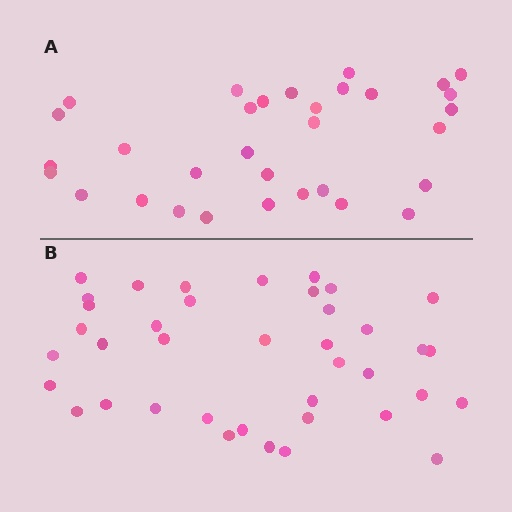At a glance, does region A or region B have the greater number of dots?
Region B (the bottom region) has more dots.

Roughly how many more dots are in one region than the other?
Region B has roughly 8 or so more dots than region A.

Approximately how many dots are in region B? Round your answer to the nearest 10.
About 40 dots. (The exact count is 39, which rounds to 40.)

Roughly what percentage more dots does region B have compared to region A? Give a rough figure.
About 20% more.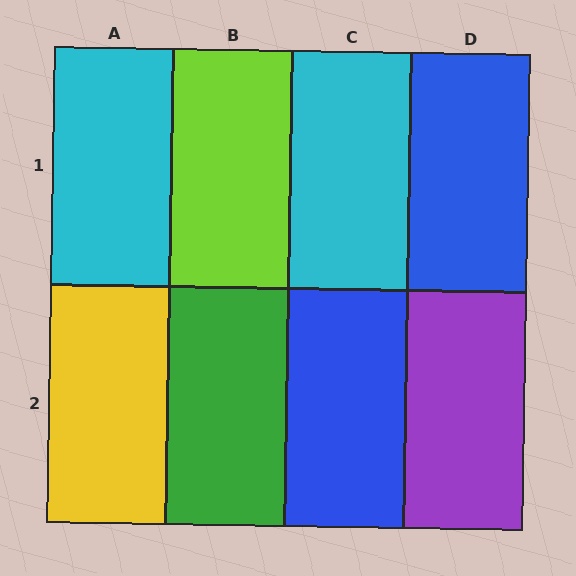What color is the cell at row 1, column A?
Cyan.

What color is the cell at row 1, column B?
Lime.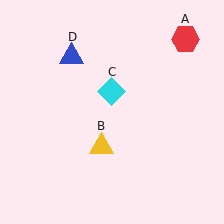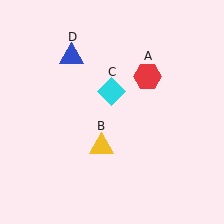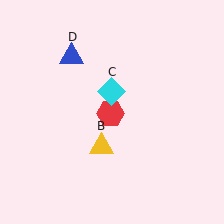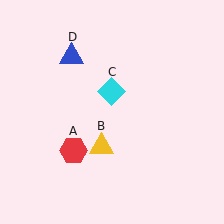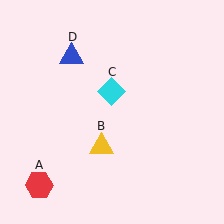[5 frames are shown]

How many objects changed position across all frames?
1 object changed position: red hexagon (object A).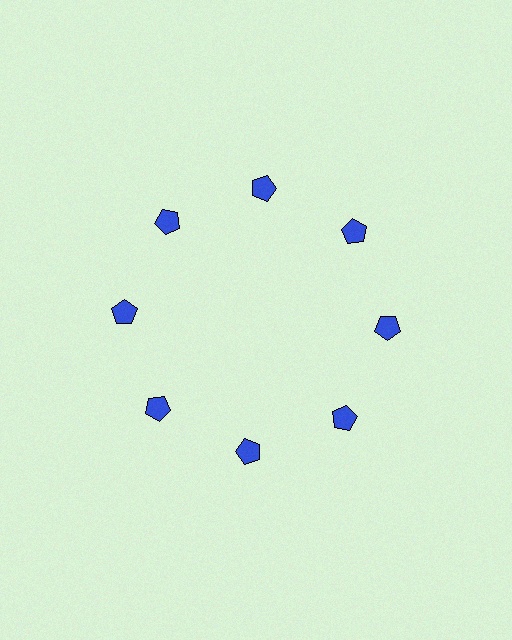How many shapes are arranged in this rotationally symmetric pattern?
There are 8 shapes, arranged in 8 groups of 1.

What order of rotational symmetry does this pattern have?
This pattern has 8-fold rotational symmetry.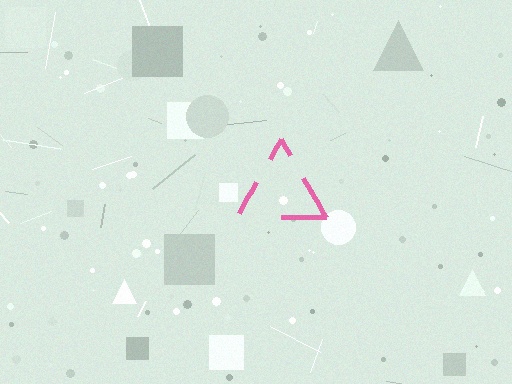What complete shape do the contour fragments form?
The contour fragments form a triangle.